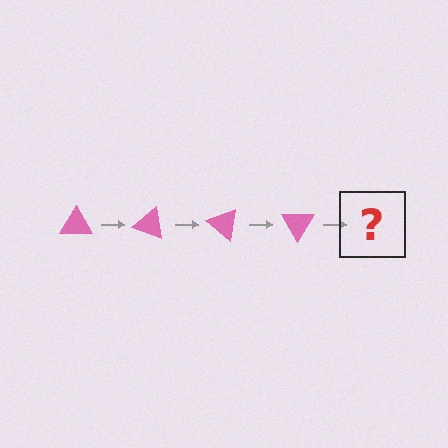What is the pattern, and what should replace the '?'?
The pattern is that the triangle rotates 20 degrees each step. The '?' should be a pink triangle rotated 80 degrees.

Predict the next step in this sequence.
The next step is a pink triangle rotated 80 degrees.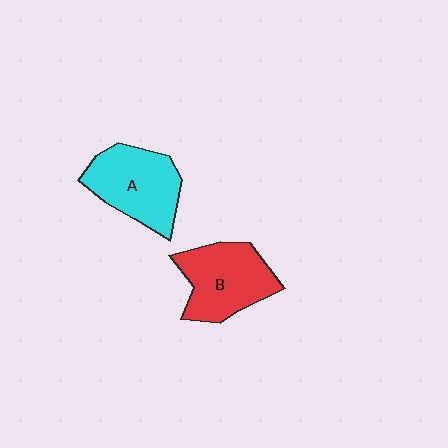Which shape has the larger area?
Shape A (cyan).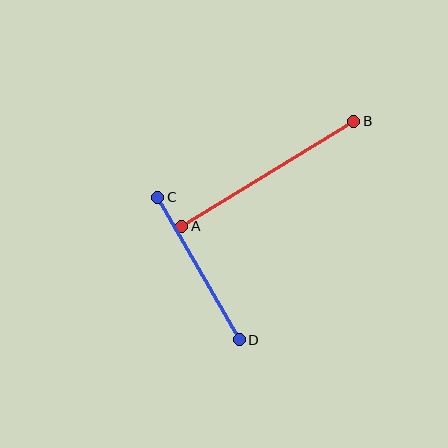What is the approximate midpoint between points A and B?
The midpoint is at approximately (268, 174) pixels.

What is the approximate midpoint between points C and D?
The midpoint is at approximately (199, 268) pixels.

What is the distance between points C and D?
The distance is approximately 164 pixels.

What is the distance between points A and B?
The distance is approximately 202 pixels.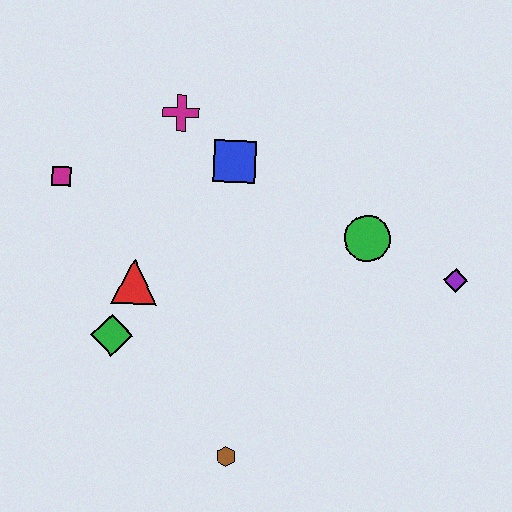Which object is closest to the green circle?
The purple diamond is closest to the green circle.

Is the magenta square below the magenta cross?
Yes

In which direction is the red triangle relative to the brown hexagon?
The red triangle is above the brown hexagon.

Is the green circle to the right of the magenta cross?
Yes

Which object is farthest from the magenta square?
The purple diamond is farthest from the magenta square.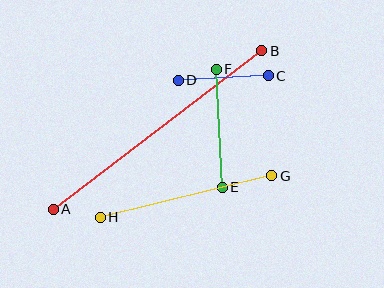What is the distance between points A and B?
The distance is approximately 262 pixels.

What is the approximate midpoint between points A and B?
The midpoint is at approximately (157, 130) pixels.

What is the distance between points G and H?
The distance is approximately 177 pixels.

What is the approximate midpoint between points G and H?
The midpoint is at approximately (186, 197) pixels.